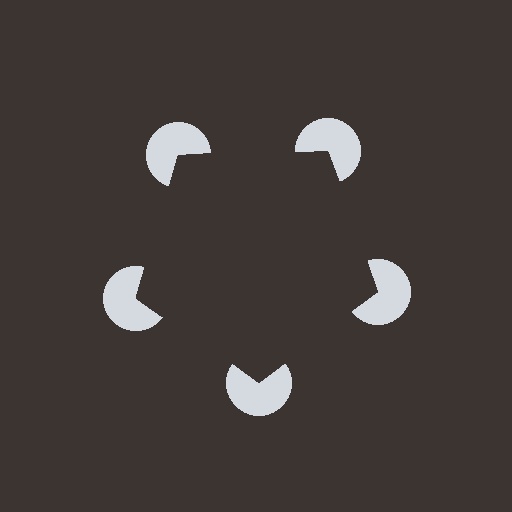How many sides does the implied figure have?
5 sides.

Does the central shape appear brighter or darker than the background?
It typically appears slightly darker than the background, even though no actual brightness change is drawn.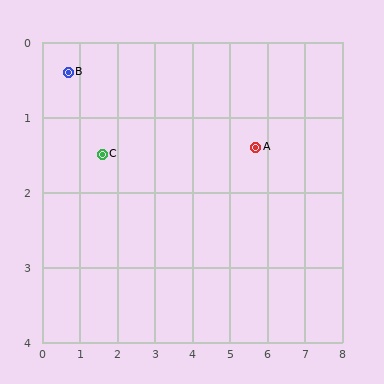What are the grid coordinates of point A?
Point A is at approximately (5.7, 1.4).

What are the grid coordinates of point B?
Point B is at approximately (0.7, 0.4).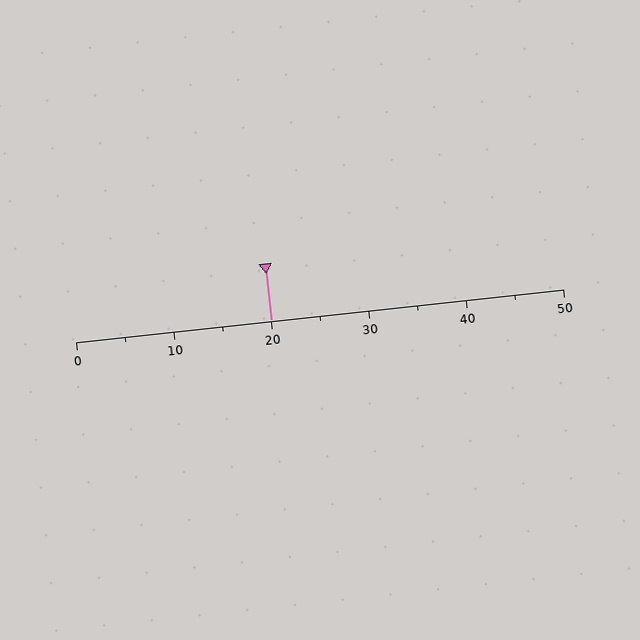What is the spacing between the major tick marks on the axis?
The major ticks are spaced 10 apart.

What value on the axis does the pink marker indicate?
The marker indicates approximately 20.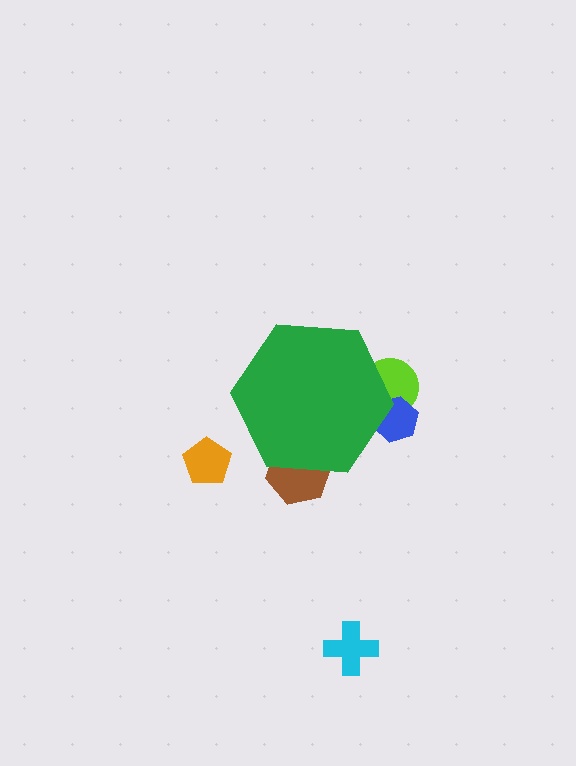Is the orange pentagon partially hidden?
No, the orange pentagon is fully visible.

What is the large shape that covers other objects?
A green hexagon.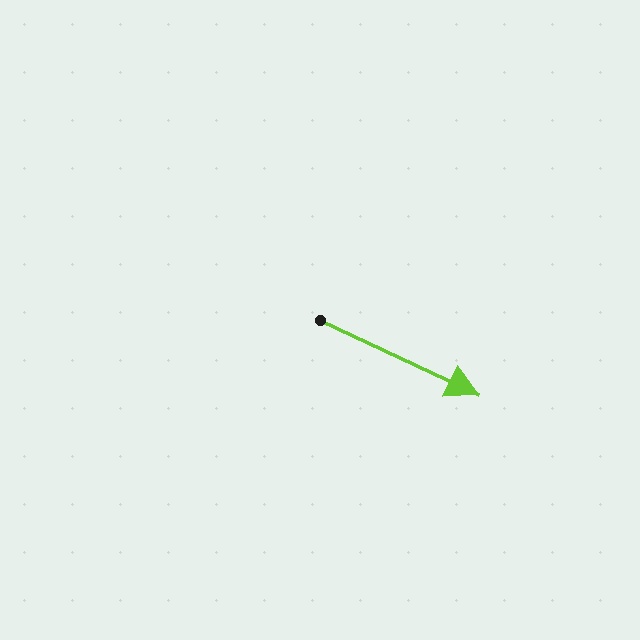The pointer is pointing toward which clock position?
Roughly 4 o'clock.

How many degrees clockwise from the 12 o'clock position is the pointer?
Approximately 115 degrees.